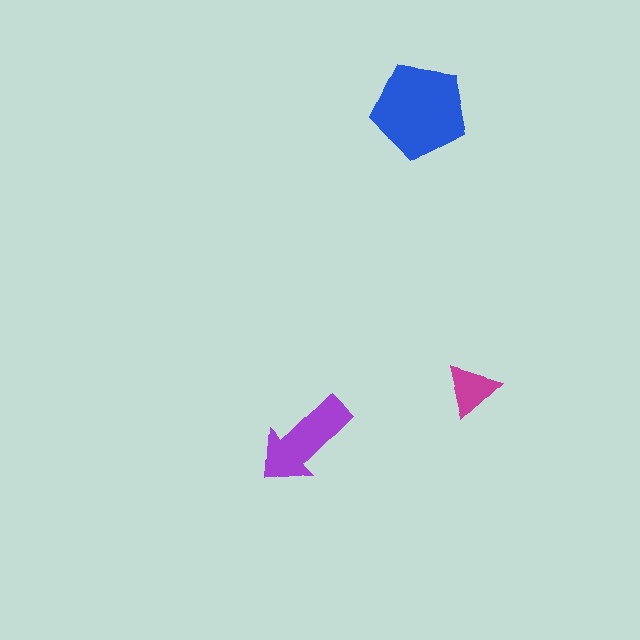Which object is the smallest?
The magenta triangle.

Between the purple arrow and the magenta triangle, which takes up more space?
The purple arrow.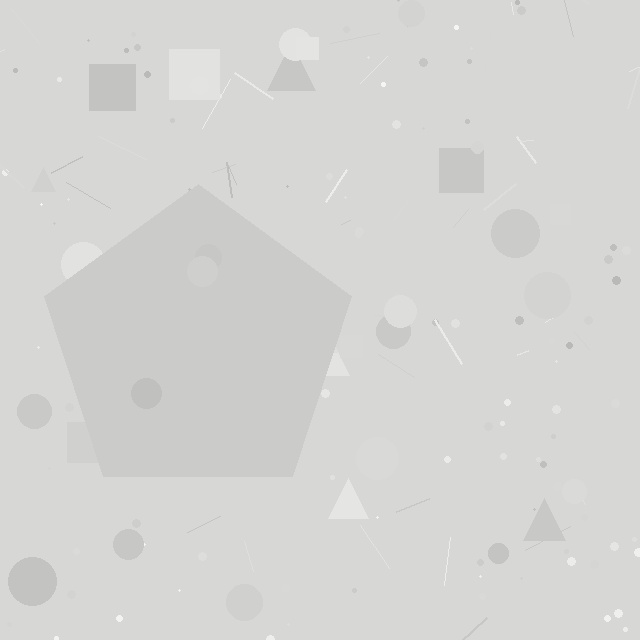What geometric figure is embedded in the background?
A pentagon is embedded in the background.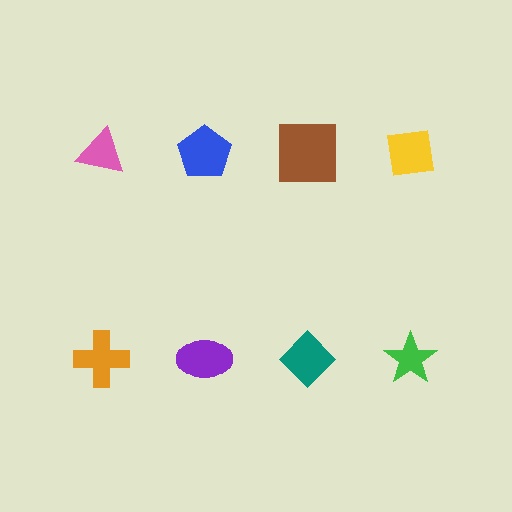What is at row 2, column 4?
A green star.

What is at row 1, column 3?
A brown square.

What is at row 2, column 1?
An orange cross.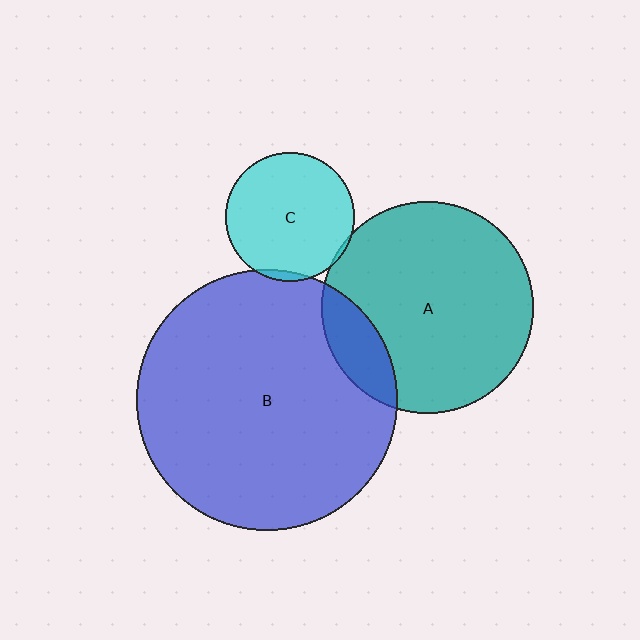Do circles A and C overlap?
Yes.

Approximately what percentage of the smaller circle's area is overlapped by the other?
Approximately 5%.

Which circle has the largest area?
Circle B (blue).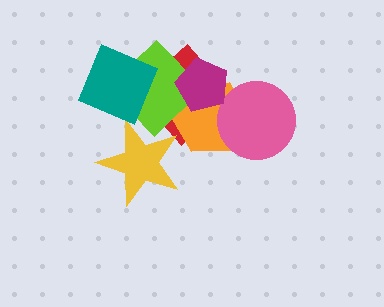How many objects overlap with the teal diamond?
2 objects overlap with the teal diamond.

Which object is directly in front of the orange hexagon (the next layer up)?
The lime diamond is directly in front of the orange hexagon.